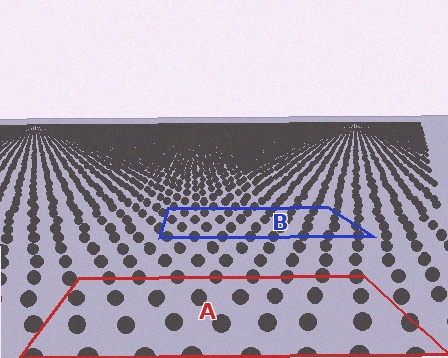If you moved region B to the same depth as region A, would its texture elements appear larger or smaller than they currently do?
They would appear larger. At a closer depth, the same texture elements are projected at a bigger on-screen size.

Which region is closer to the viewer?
Region A is closer. The texture elements there are larger and more spread out.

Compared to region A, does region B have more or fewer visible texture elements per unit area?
Region B has more texture elements per unit area — they are packed more densely because it is farther away.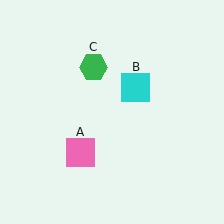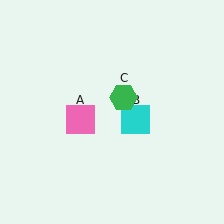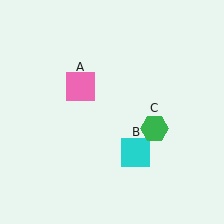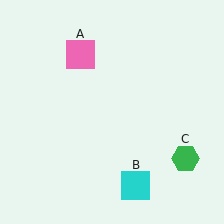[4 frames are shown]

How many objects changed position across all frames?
3 objects changed position: pink square (object A), cyan square (object B), green hexagon (object C).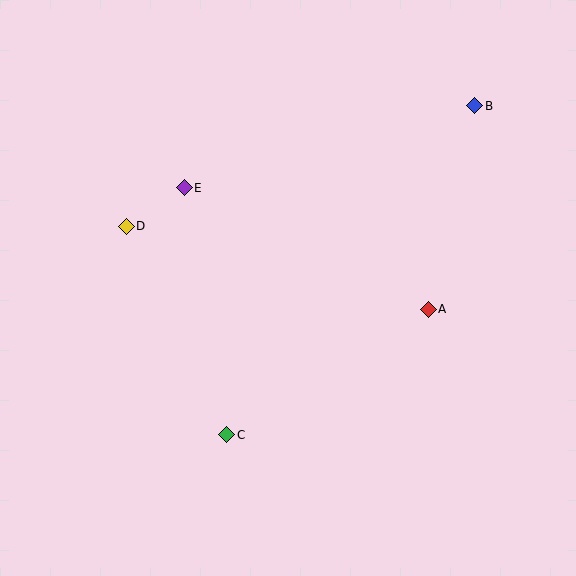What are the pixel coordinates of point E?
Point E is at (184, 188).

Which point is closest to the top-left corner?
Point D is closest to the top-left corner.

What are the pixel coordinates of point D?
Point D is at (126, 226).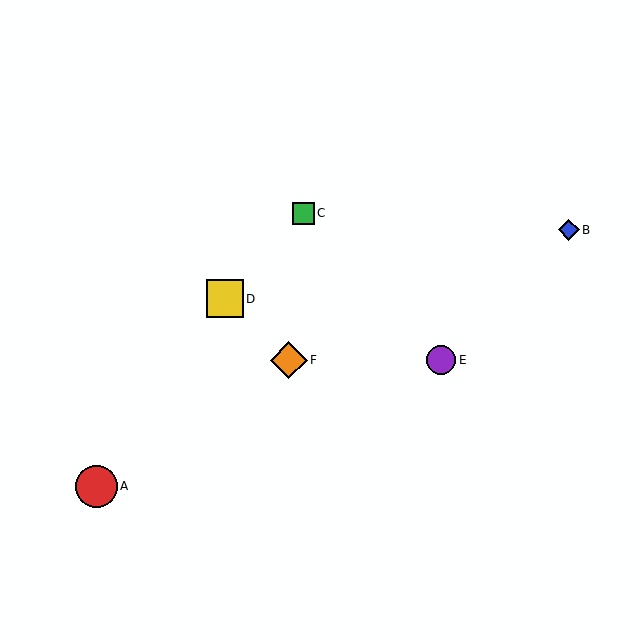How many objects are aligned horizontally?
2 objects (E, F) are aligned horizontally.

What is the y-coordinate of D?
Object D is at y≈299.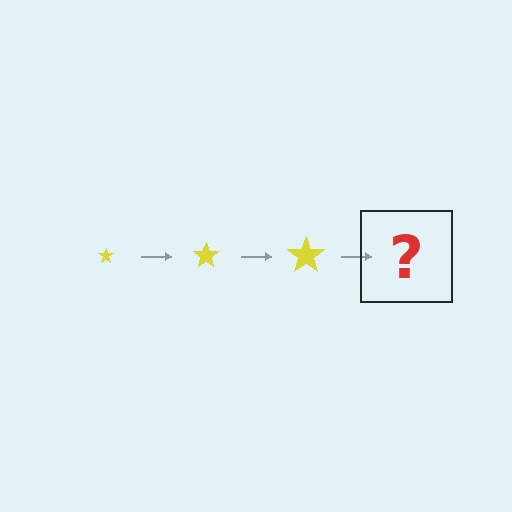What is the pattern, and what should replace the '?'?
The pattern is that the star gets progressively larger each step. The '?' should be a yellow star, larger than the previous one.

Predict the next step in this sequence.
The next step is a yellow star, larger than the previous one.